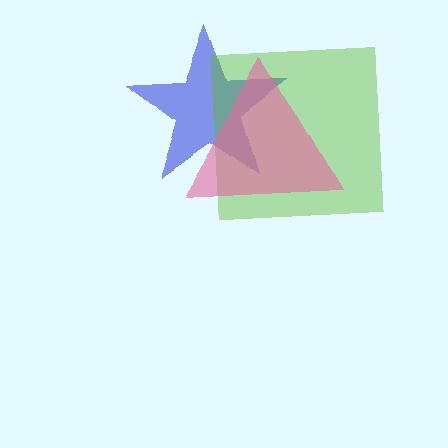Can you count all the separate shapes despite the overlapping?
Yes, there are 3 separate shapes.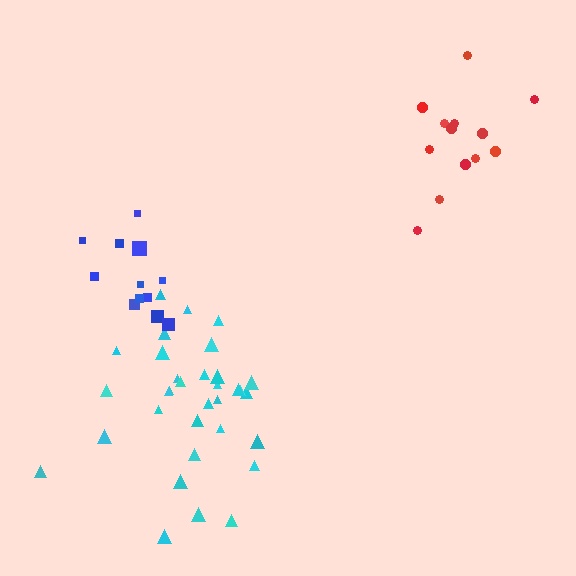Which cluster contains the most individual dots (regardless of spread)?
Cyan (33).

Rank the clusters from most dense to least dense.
cyan, blue, red.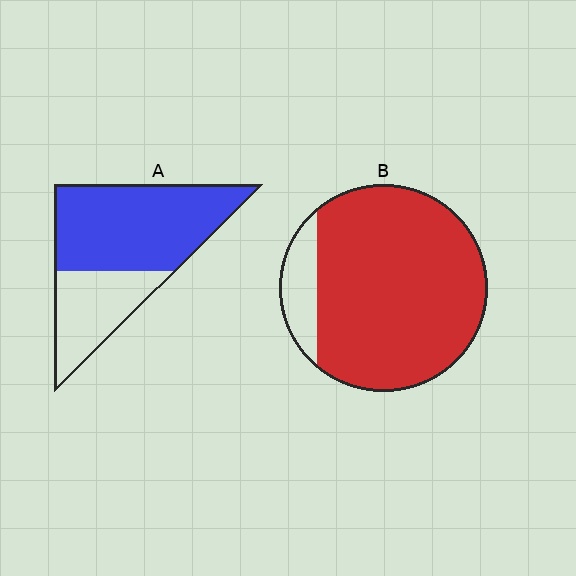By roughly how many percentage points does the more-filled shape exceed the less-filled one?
By roughly 20 percentage points (B over A).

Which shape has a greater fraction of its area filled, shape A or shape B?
Shape B.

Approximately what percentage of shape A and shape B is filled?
A is approximately 65% and B is approximately 90%.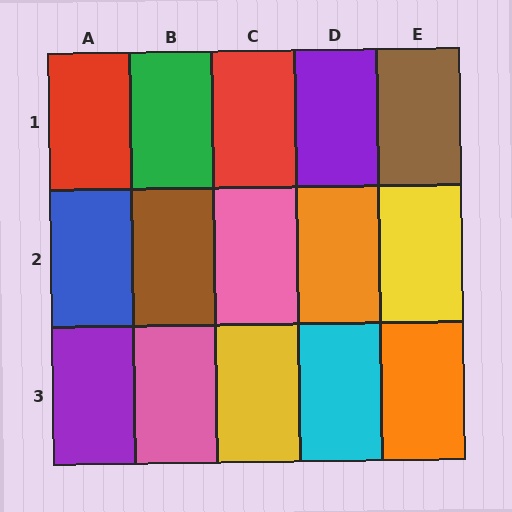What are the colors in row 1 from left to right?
Red, green, red, purple, brown.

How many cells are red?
2 cells are red.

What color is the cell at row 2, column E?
Yellow.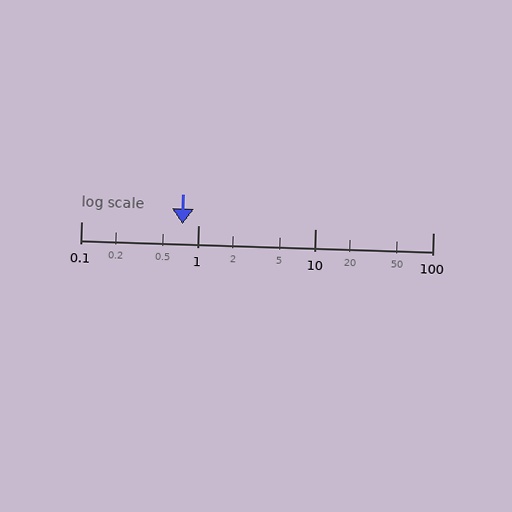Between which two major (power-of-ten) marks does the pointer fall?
The pointer is between 0.1 and 1.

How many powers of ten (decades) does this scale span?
The scale spans 3 decades, from 0.1 to 100.